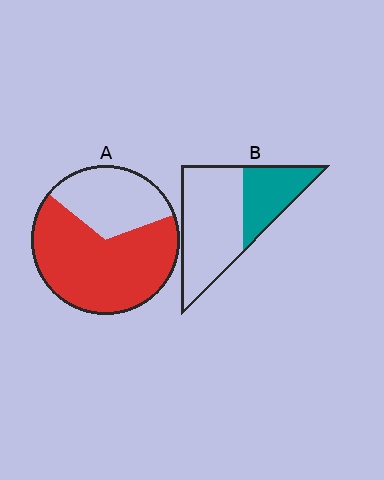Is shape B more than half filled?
No.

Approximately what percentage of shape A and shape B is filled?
A is approximately 65% and B is approximately 35%.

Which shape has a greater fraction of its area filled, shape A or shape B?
Shape A.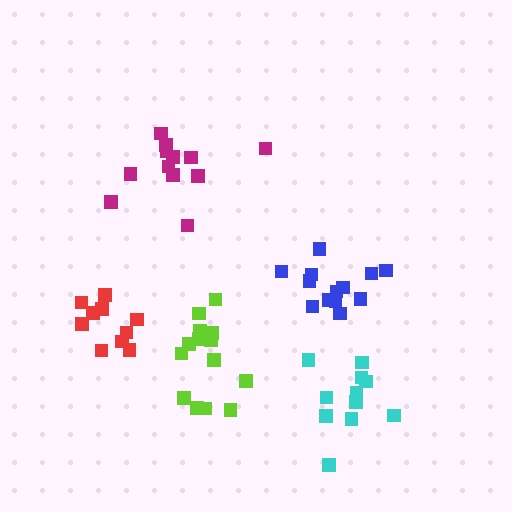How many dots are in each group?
Group 1: 14 dots, Group 2: 11 dots, Group 3: 10 dots, Group 4: 13 dots, Group 5: 12 dots (60 total).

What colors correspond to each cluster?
The clusters are colored: lime, cyan, red, blue, magenta.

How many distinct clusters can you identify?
There are 5 distinct clusters.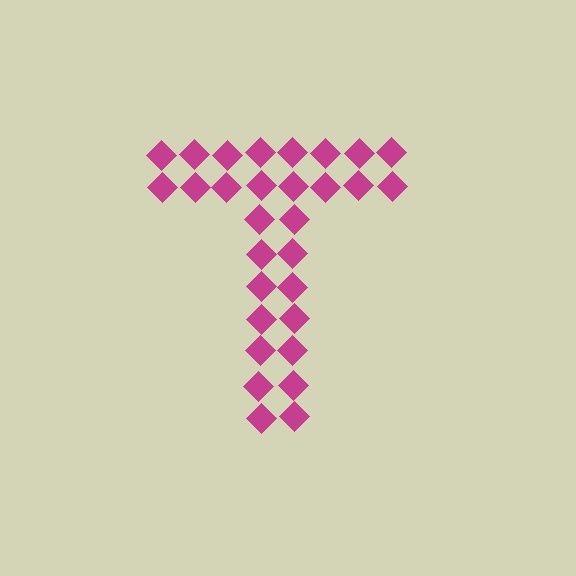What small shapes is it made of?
It is made of small diamonds.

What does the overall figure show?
The overall figure shows the letter T.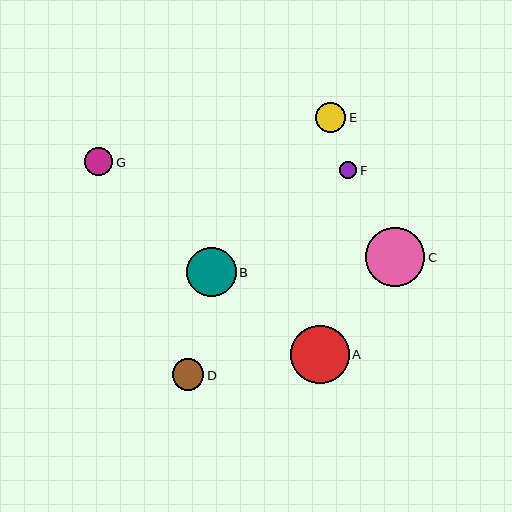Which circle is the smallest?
Circle F is the smallest with a size of approximately 17 pixels.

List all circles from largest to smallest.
From largest to smallest: A, C, B, D, E, G, F.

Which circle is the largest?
Circle A is the largest with a size of approximately 59 pixels.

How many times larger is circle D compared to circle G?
Circle D is approximately 1.1 times the size of circle G.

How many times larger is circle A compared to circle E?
Circle A is approximately 2.0 times the size of circle E.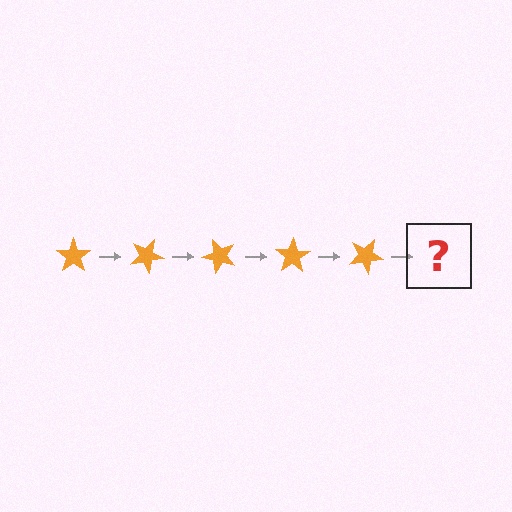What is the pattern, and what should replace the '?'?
The pattern is that the star rotates 25 degrees each step. The '?' should be an orange star rotated 125 degrees.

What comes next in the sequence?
The next element should be an orange star rotated 125 degrees.